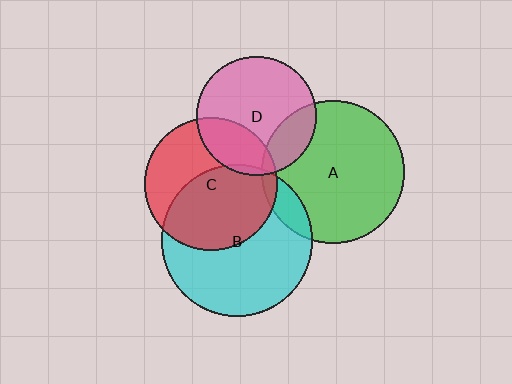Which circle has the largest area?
Circle B (cyan).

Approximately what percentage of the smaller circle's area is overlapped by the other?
Approximately 20%.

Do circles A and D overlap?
Yes.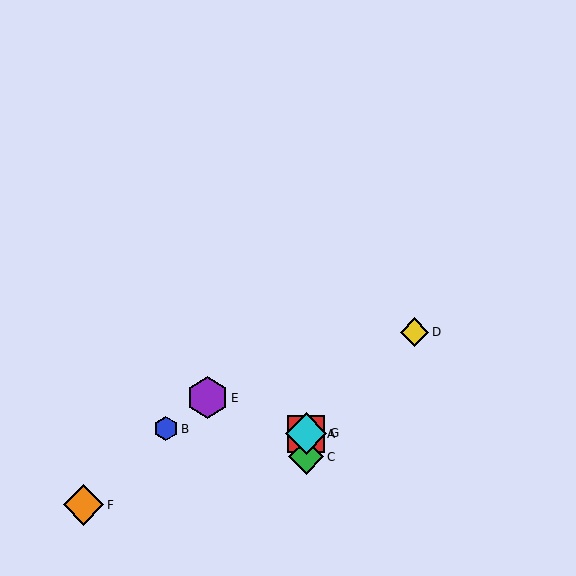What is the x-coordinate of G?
Object G is at x≈306.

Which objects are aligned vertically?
Objects A, C, G are aligned vertically.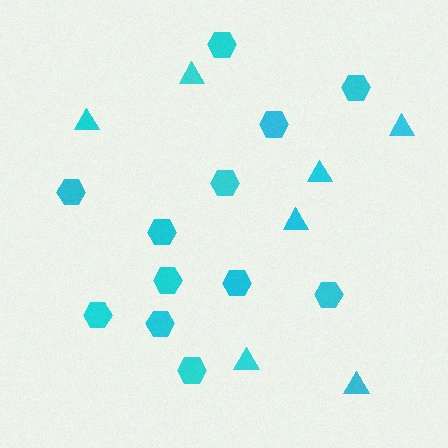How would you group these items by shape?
There are 2 groups: one group of hexagons (12) and one group of triangles (7).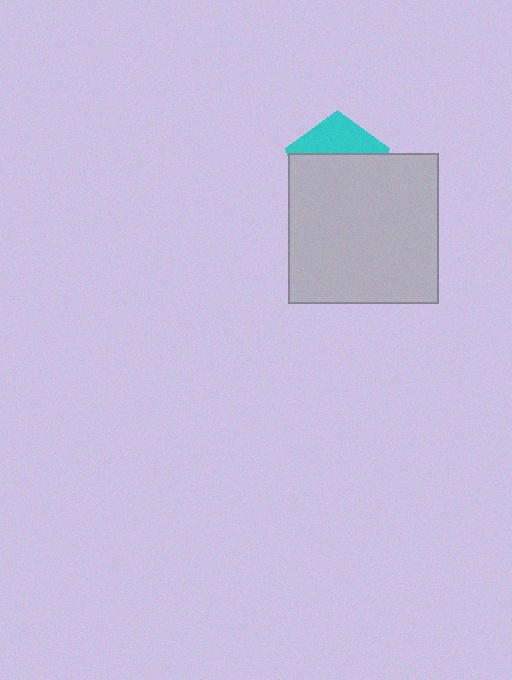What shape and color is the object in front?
The object in front is a light gray square.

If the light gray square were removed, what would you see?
You would see the complete cyan pentagon.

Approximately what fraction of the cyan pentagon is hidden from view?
Roughly 66% of the cyan pentagon is hidden behind the light gray square.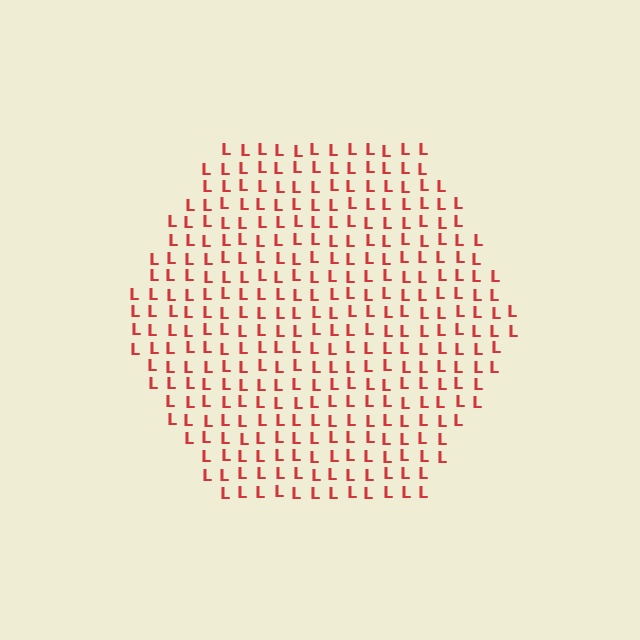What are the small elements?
The small elements are letter L's.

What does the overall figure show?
The overall figure shows a hexagon.